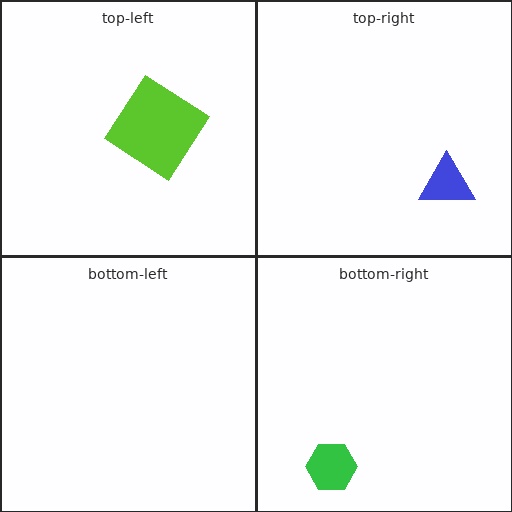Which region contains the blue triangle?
The top-right region.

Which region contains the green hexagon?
The bottom-right region.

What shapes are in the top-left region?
The lime diamond.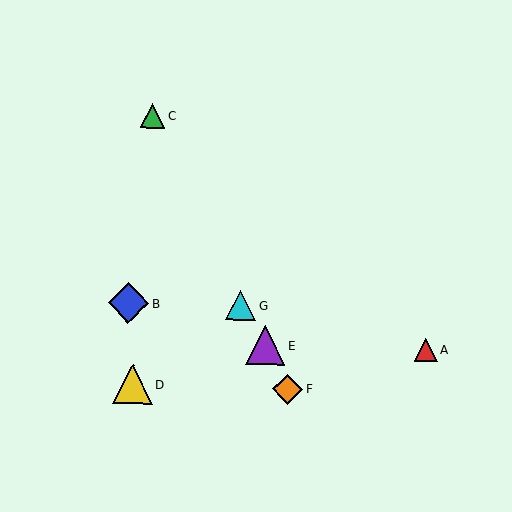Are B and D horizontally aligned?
No, B is at y≈303 and D is at y≈384.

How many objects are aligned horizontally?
2 objects (B, G) are aligned horizontally.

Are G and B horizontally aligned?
Yes, both are at y≈305.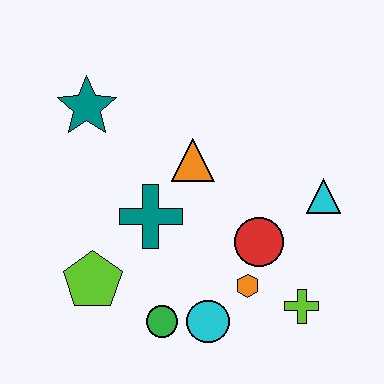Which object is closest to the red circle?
The orange hexagon is closest to the red circle.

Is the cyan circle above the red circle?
No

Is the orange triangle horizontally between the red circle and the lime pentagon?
Yes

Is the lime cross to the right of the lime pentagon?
Yes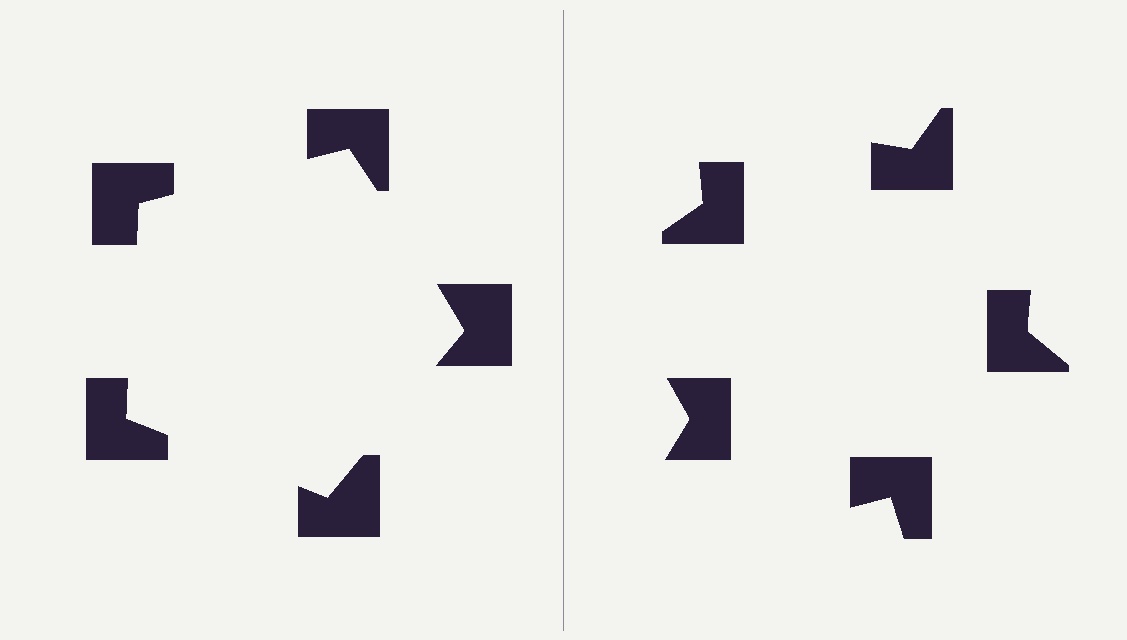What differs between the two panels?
The notched squares are positioned identically on both sides; only the wedge orientations differ. On the left they align to a pentagon; on the right they are misaligned.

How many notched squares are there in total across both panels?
10 — 5 on each side.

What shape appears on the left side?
An illusory pentagon.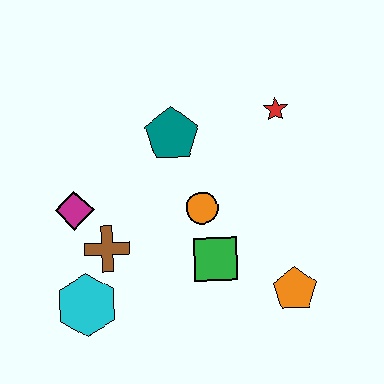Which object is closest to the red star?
The teal pentagon is closest to the red star.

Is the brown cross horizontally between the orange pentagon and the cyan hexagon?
Yes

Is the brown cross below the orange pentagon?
No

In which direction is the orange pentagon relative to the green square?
The orange pentagon is to the right of the green square.